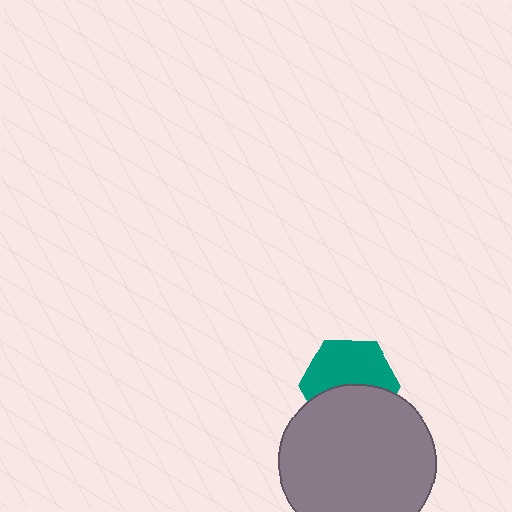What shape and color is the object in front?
The object in front is a gray circle.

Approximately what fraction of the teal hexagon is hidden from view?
Roughly 46% of the teal hexagon is hidden behind the gray circle.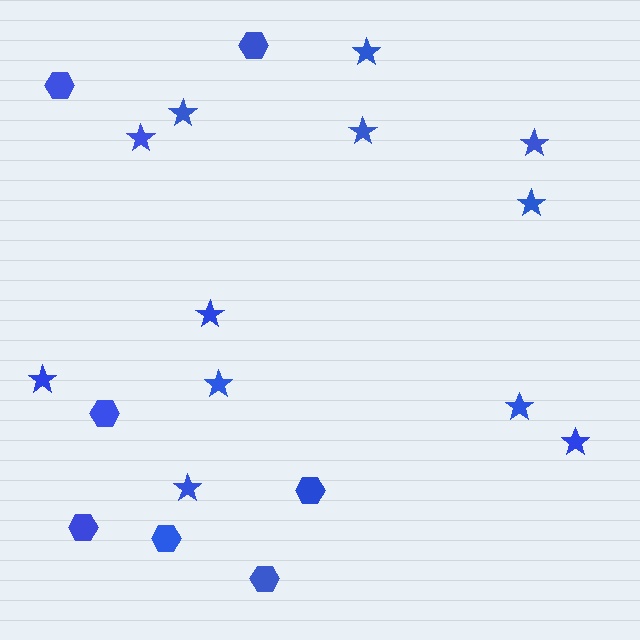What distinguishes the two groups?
There are 2 groups: one group of stars (12) and one group of hexagons (7).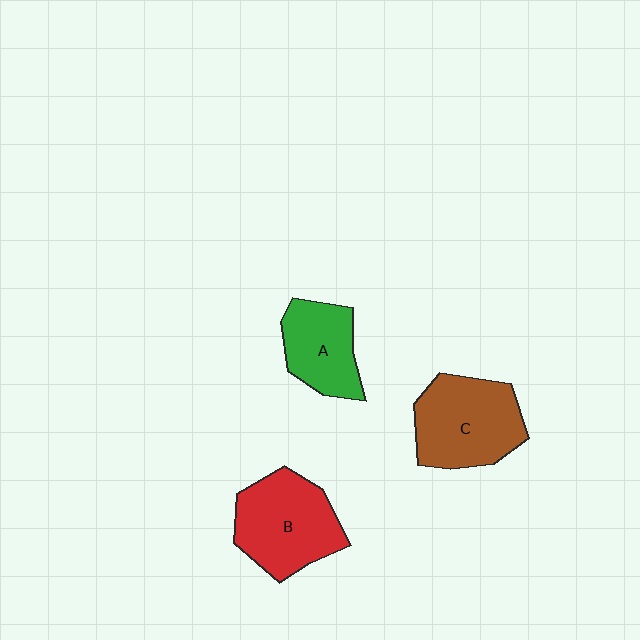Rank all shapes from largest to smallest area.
From largest to smallest: C (brown), B (red), A (green).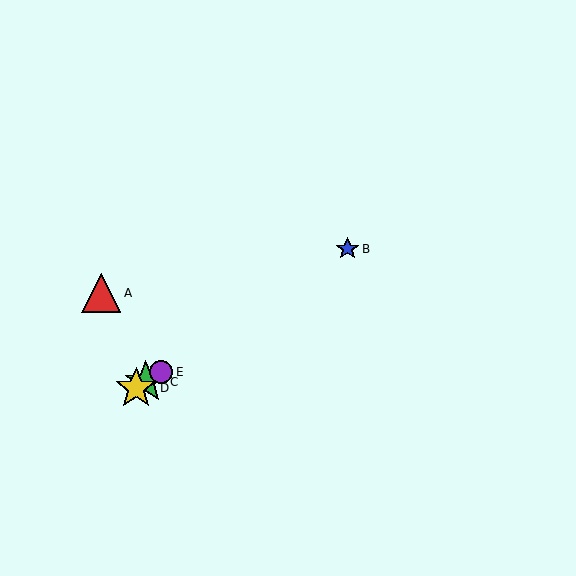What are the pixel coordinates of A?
Object A is at (101, 293).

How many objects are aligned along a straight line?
4 objects (B, C, D, E) are aligned along a straight line.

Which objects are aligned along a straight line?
Objects B, C, D, E are aligned along a straight line.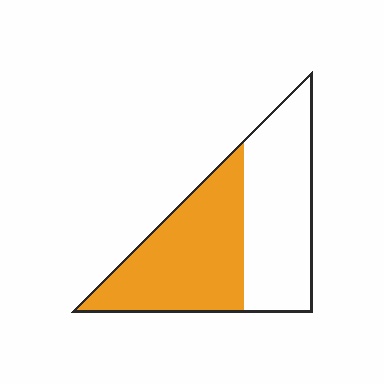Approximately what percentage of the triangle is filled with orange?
Approximately 50%.